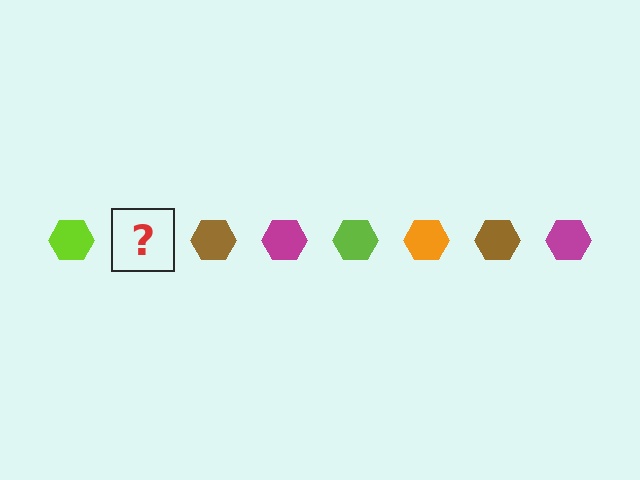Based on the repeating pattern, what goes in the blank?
The blank should be an orange hexagon.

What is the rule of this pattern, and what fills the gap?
The rule is that the pattern cycles through lime, orange, brown, magenta hexagons. The gap should be filled with an orange hexagon.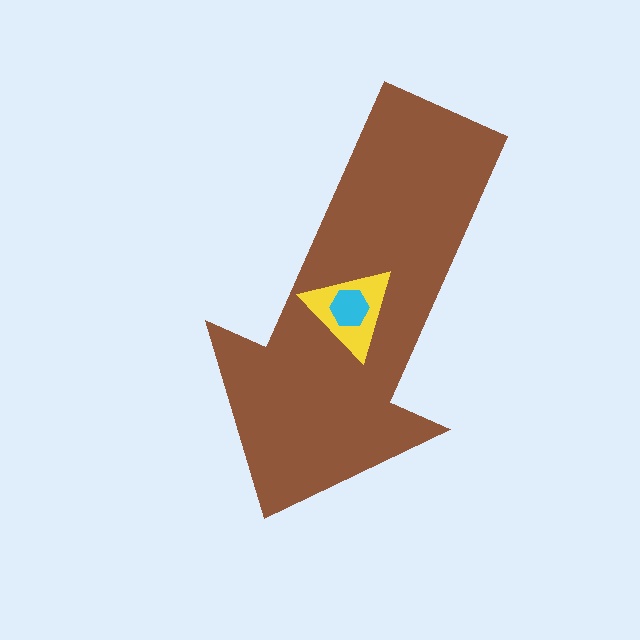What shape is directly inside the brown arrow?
The yellow triangle.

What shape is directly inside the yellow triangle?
The cyan hexagon.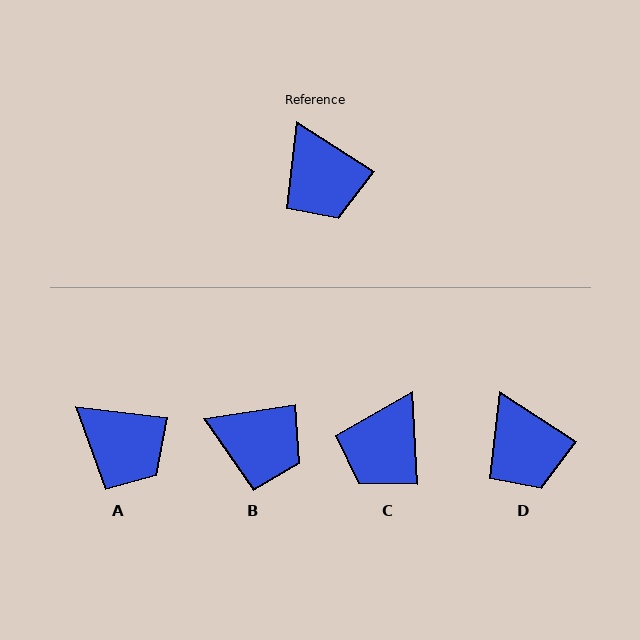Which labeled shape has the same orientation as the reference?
D.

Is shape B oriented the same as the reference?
No, it is off by about 41 degrees.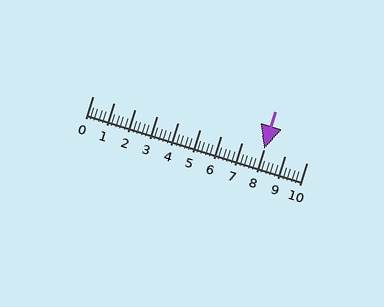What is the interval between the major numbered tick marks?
The major tick marks are spaced 1 units apart.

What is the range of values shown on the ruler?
The ruler shows values from 0 to 10.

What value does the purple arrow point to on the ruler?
The purple arrow points to approximately 8.0.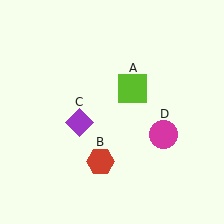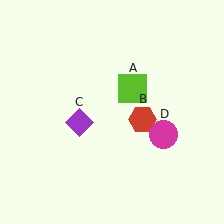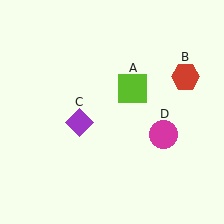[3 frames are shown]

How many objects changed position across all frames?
1 object changed position: red hexagon (object B).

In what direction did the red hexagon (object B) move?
The red hexagon (object B) moved up and to the right.